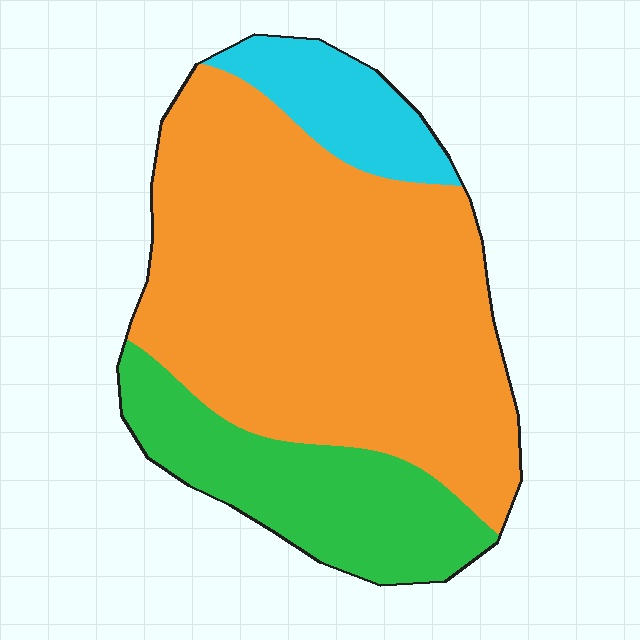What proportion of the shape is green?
Green takes up about one quarter (1/4) of the shape.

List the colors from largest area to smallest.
From largest to smallest: orange, green, cyan.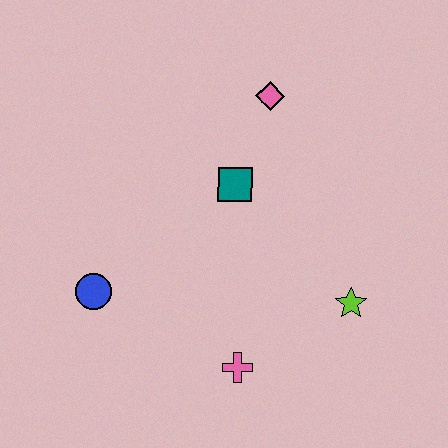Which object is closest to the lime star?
The pink cross is closest to the lime star.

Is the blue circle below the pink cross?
No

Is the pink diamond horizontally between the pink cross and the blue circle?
No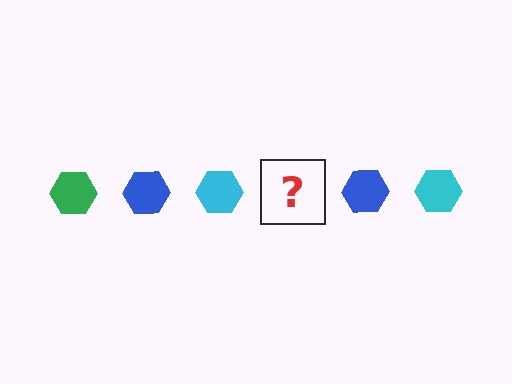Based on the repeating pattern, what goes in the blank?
The blank should be a green hexagon.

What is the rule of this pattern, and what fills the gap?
The rule is that the pattern cycles through green, blue, cyan hexagons. The gap should be filled with a green hexagon.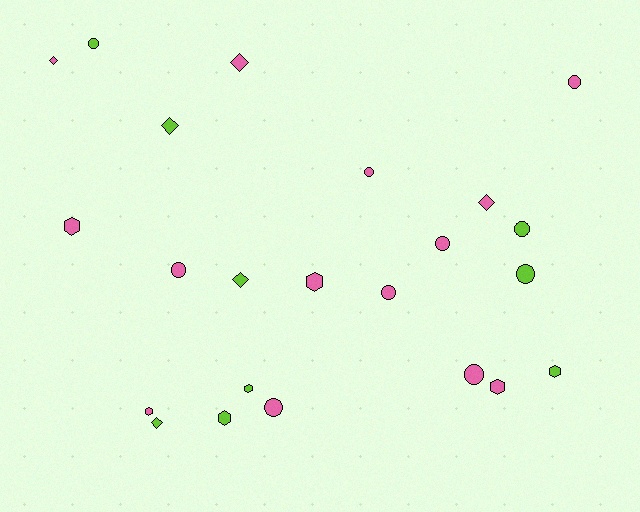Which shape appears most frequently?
Circle, with 10 objects.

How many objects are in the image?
There are 23 objects.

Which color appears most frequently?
Pink, with 14 objects.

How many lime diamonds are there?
There are 3 lime diamonds.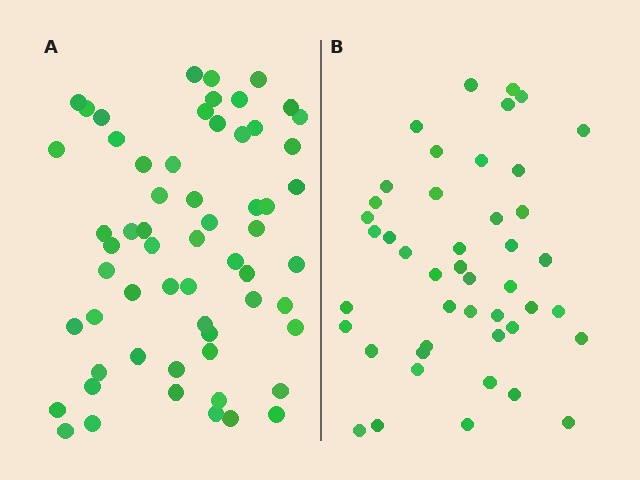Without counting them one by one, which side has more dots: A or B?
Region A (the left region) has more dots.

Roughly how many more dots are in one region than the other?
Region A has approximately 15 more dots than region B.